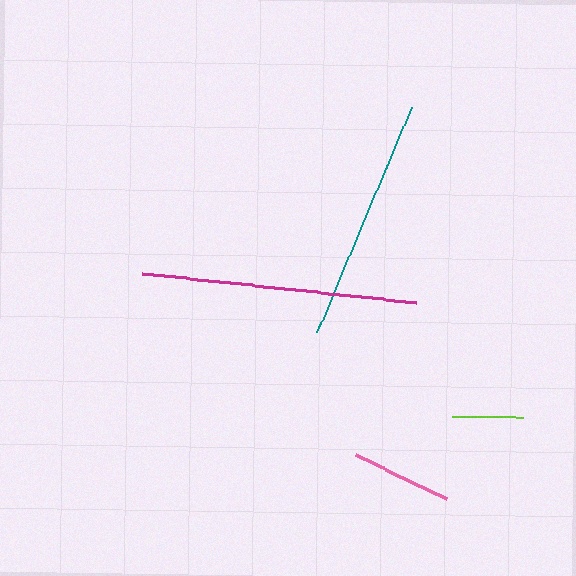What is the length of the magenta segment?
The magenta segment is approximately 276 pixels long.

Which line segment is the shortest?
The lime line is the shortest at approximately 71 pixels.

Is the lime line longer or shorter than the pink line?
The pink line is longer than the lime line.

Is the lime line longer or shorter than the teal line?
The teal line is longer than the lime line.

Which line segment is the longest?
The magenta line is the longest at approximately 276 pixels.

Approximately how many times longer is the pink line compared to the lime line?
The pink line is approximately 1.4 times the length of the lime line.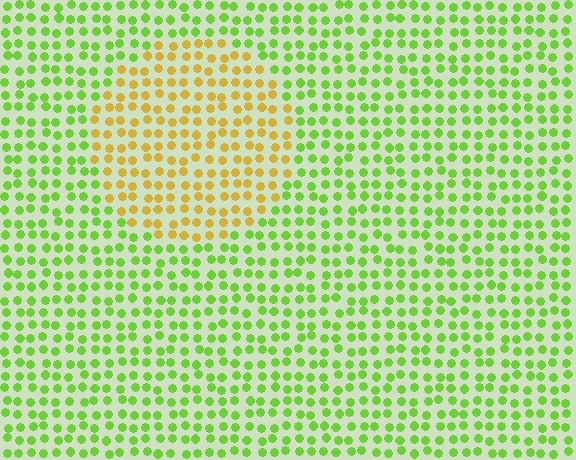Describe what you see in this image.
The image is filled with small lime elements in a uniform arrangement. A circle-shaped region is visible where the elements are tinted to a slightly different hue, forming a subtle color boundary.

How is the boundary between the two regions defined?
The boundary is defined purely by a slight shift in hue (about 51 degrees). Spacing, size, and orientation are identical on both sides.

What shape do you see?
I see a circle.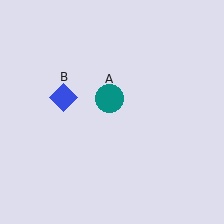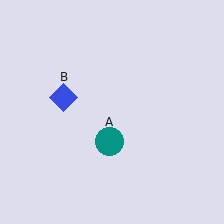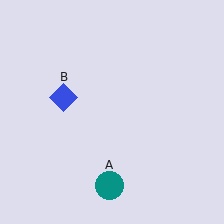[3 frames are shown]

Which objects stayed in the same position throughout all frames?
Blue diamond (object B) remained stationary.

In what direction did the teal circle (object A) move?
The teal circle (object A) moved down.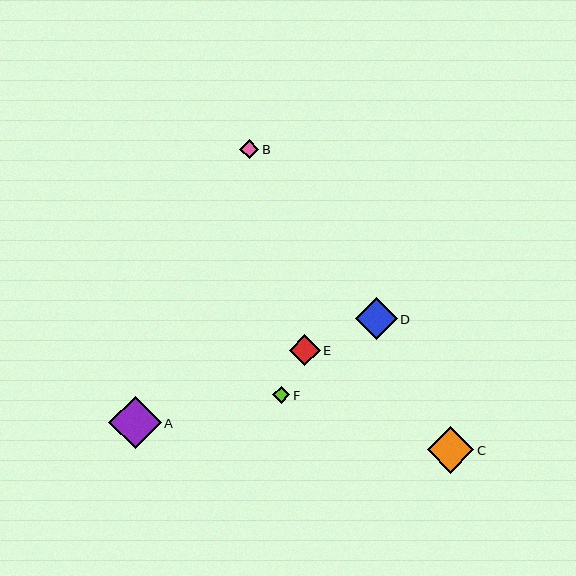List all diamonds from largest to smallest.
From largest to smallest: A, C, D, E, B, F.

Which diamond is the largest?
Diamond A is the largest with a size of approximately 52 pixels.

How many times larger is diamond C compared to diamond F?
Diamond C is approximately 2.7 times the size of diamond F.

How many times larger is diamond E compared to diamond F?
Diamond E is approximately 1.8 times the size of diamond F.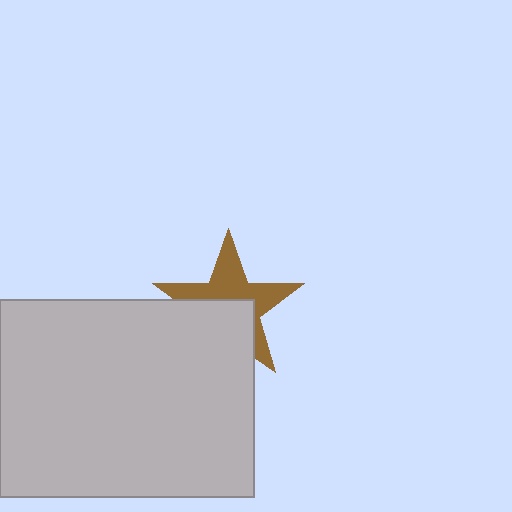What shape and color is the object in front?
The object in front is a light gray rectangle.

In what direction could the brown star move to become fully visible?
The brown star could move up. That would shift it out from behind the light gray rectangle entirely.